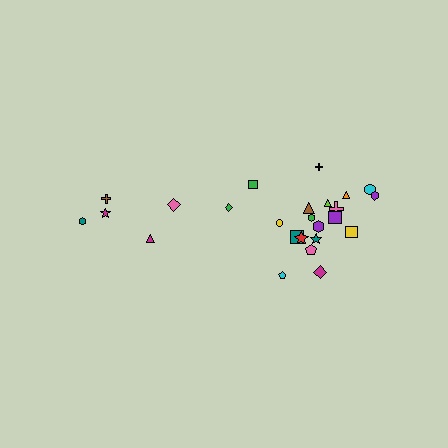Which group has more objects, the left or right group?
The right group.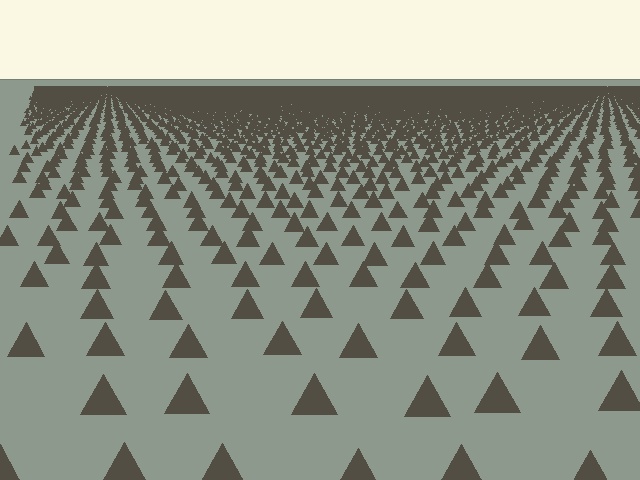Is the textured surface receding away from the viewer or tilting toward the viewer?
The surface is receding away from the viewer. Texture elements get smaller and denser toward the top.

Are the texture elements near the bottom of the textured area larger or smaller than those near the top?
Larger. Near the bottom, elements are closer to the viewer and appear at a bigger on-screen size.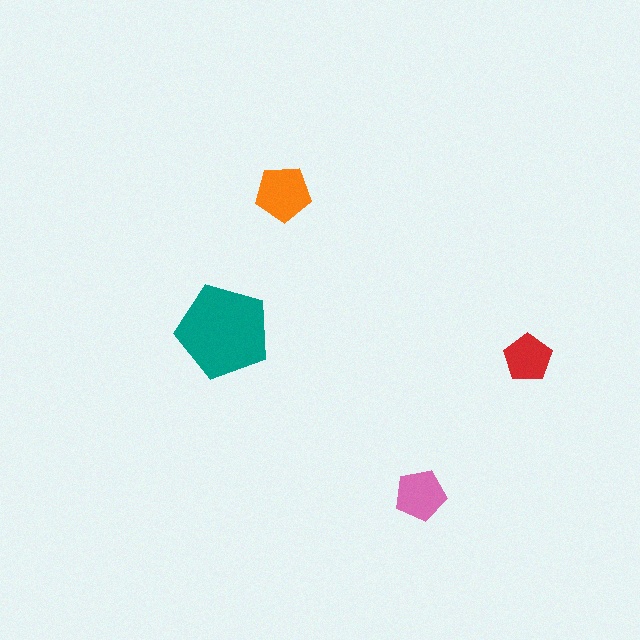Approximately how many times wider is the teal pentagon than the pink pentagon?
About 2 times wider.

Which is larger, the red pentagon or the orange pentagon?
The orange one.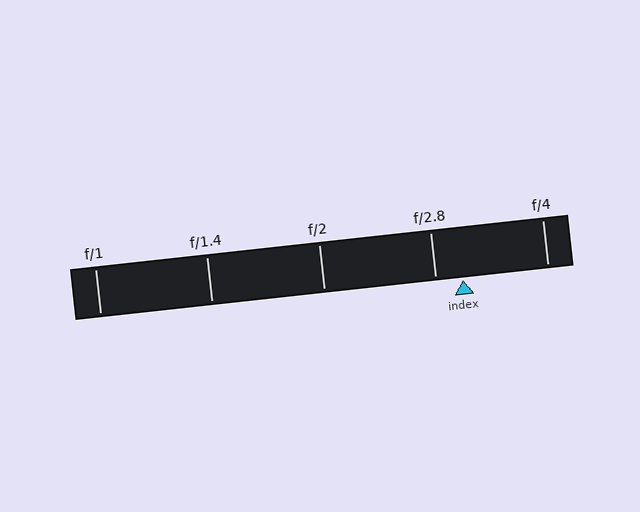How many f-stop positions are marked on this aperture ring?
There are 5 f-stop positions marked.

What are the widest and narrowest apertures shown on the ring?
The widest aperture shown is f/1 and the narrowest is f/4.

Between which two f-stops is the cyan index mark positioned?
The index mark is between f/2.8 and f/4.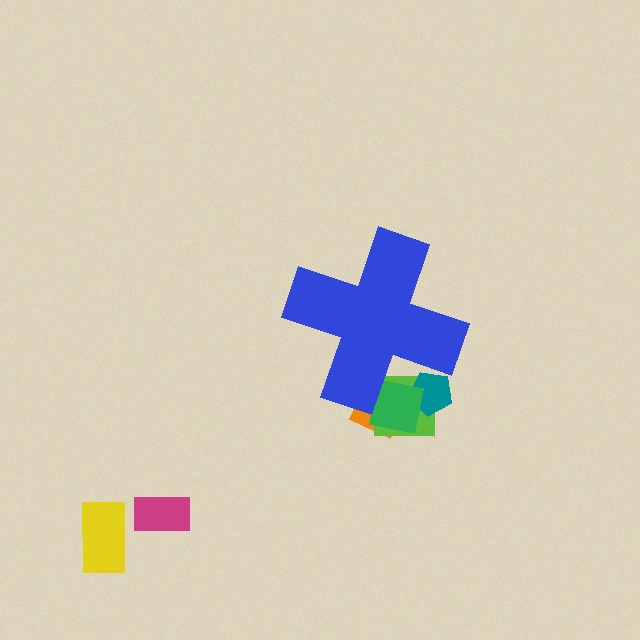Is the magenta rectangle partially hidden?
No, the magenta rectangle is fully visible.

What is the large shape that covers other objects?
A blue cross.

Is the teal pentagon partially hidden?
Yes, the teal pentagon is partially hidden behind the blue cross.